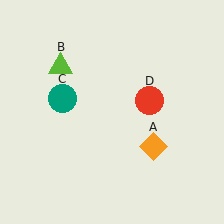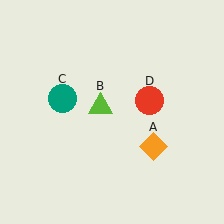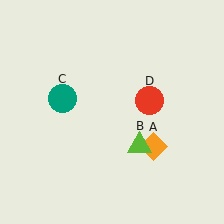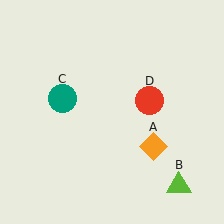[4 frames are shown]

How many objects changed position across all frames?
1 object changed position: lime triangle (object B).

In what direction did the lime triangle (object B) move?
The lime triangle (object B) moved down and to the right.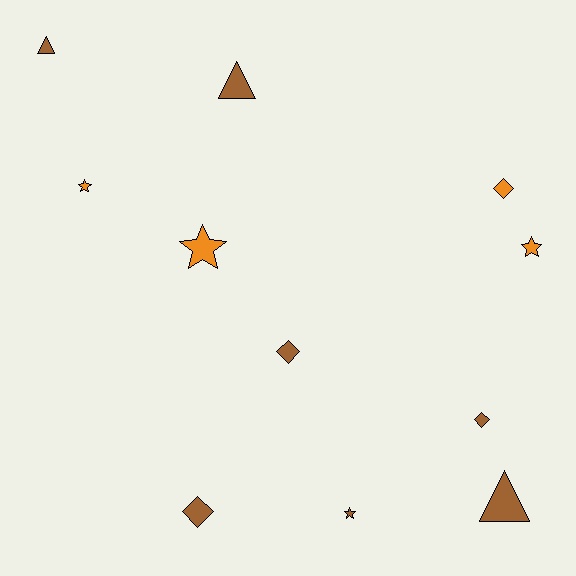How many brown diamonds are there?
There are 3 brown diamonds.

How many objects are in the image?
There are 11 objects.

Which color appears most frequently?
Brown, with 7 objects.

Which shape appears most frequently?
Star, with 4 objects.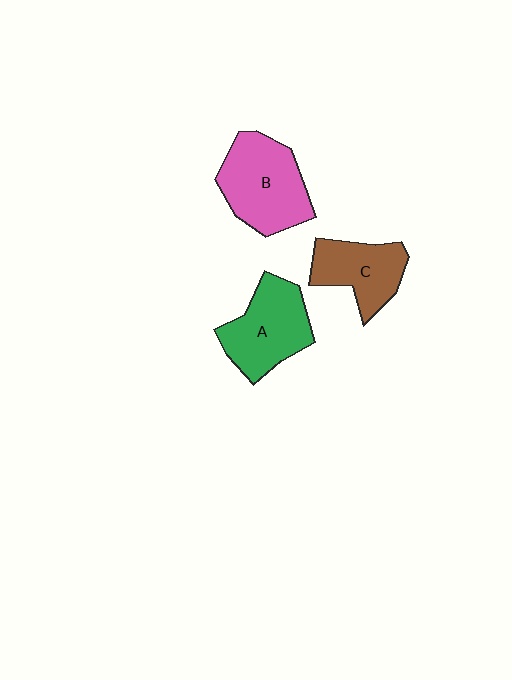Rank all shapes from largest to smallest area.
From largest to smallest: B (pink), A (green), C (brown).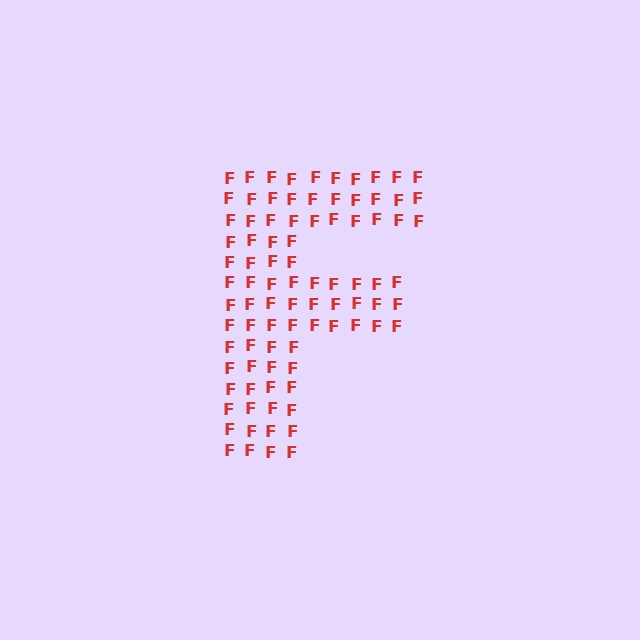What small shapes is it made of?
It is made of small letter F's.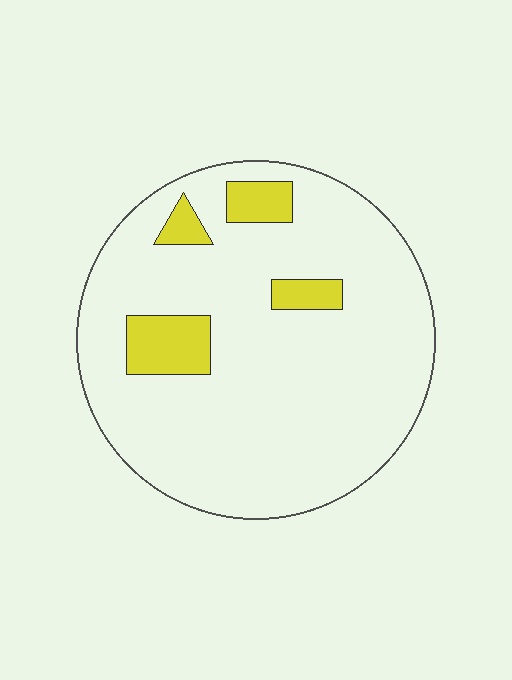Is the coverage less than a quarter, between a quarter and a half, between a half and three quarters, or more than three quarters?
Less than a quarter.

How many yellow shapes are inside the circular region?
4.